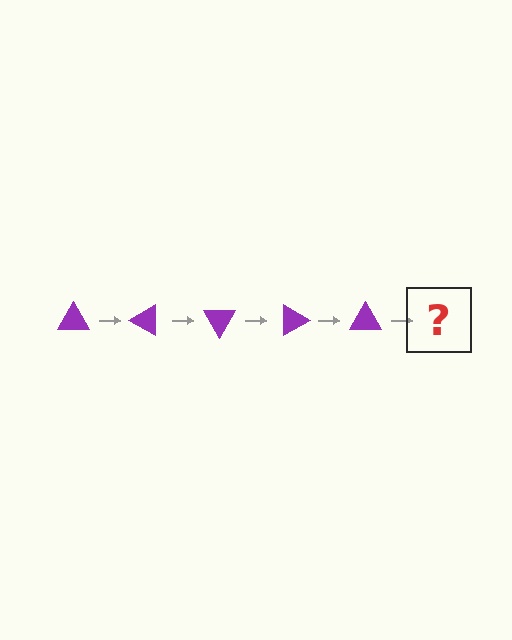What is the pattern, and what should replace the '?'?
The pattern is that the triangle rotates 30 degrees each step. The '?' should be a purple triangle rotated 150 degrees.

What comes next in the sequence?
The next element should be a purple triangle rotated 150 degrees.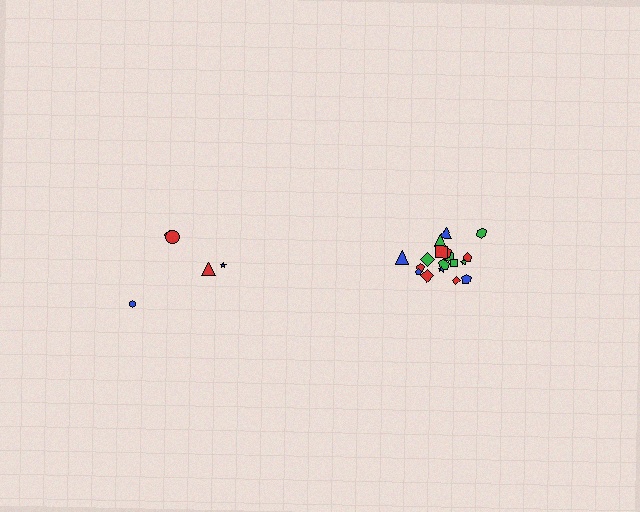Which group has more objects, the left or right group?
The right group.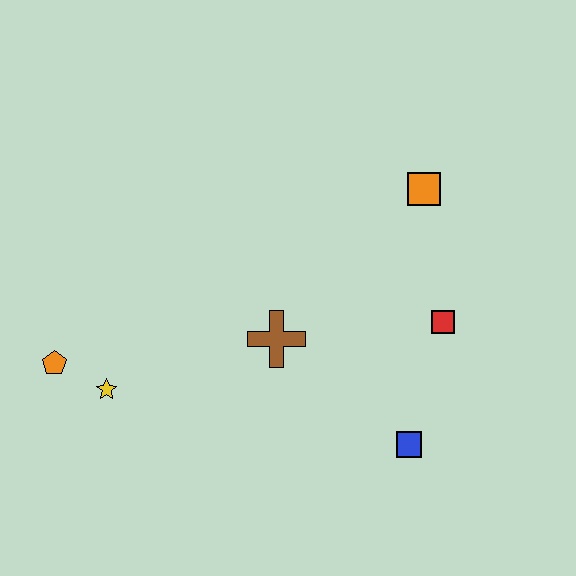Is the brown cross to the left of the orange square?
Yes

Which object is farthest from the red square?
The orange pentagon is farthest from the red square.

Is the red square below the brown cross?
No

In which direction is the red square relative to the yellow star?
The red square is to the right of the yellow star.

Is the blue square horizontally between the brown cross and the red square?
Yes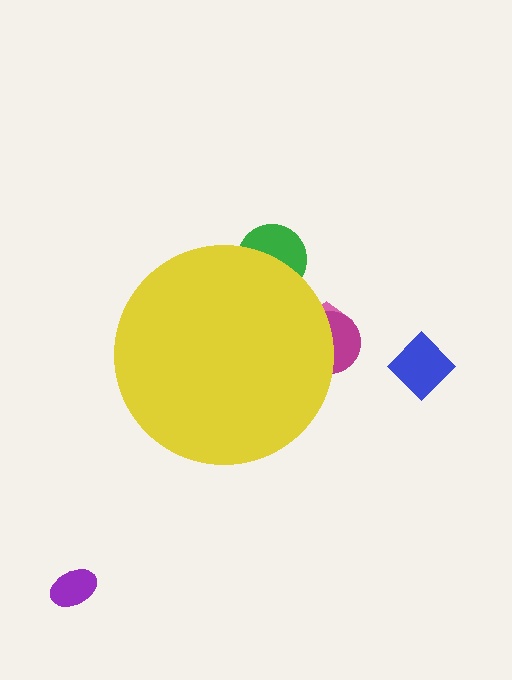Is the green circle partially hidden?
Yes, the green circle is partially hidden behind the yellow circle.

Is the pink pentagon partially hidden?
Yes, the pink pentagon is partially hidden behind the yellow circle.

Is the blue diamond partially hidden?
No, the blue diamond is fully visible.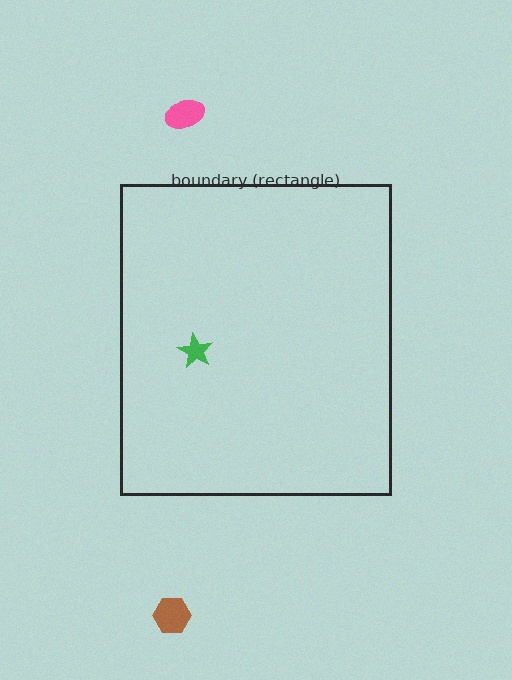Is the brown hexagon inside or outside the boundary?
Outside.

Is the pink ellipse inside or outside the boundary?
Outside.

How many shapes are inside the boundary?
1 inside, 2 outside.